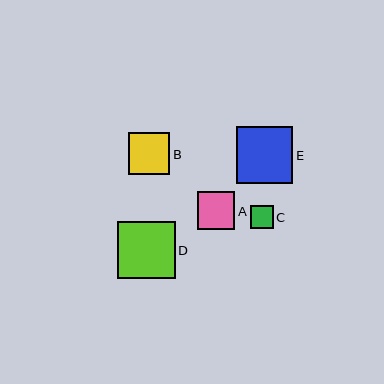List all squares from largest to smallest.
From largest to smallest: D, E, B, A, C.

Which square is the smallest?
Square C is the smallest with a size of approximately 23 pixels.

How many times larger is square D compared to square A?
Square D is approximately 1.5 times the size of square A.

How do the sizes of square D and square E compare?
Square D and square E are approximately the same size.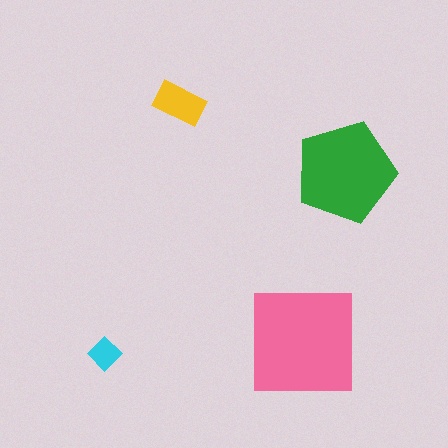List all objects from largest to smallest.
The pink square, the green pentagon, the yellow rectangle, the cyan diamond.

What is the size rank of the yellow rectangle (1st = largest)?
3rd.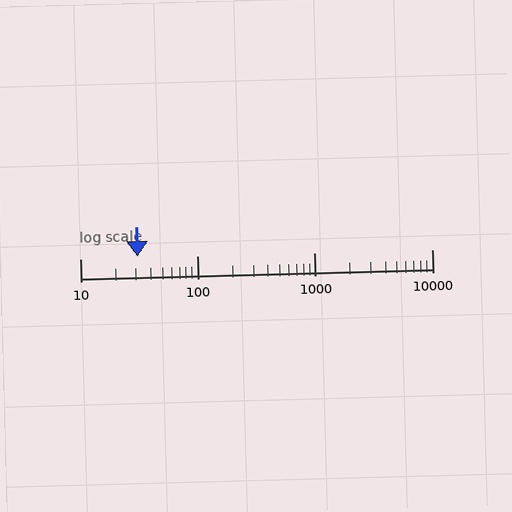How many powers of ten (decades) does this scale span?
The scale spans 3 decades, from 10 to 10000.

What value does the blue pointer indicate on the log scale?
The pointer indicates approximately 31.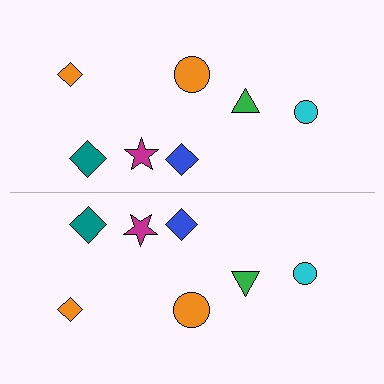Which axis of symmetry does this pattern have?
The pattern has a horizontal axis of symmetry running through the center of the image.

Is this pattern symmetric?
Yes, this pattern has bilateral (reflection) symmetry.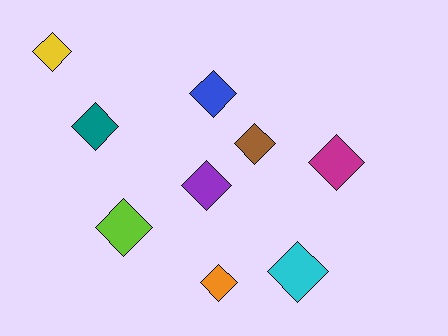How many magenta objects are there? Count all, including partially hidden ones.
There is 1 magenta object.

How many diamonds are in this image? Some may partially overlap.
There are 9 diamonds.